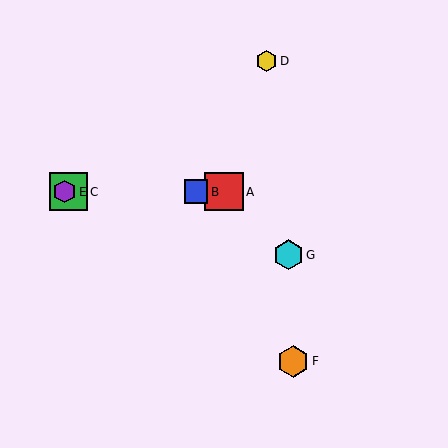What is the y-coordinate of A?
Object A is at y≈192.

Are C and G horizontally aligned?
No, C is at y≈192 and G is at y≈255.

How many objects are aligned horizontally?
4 objects (A, B, C, E) are aligned horizontally.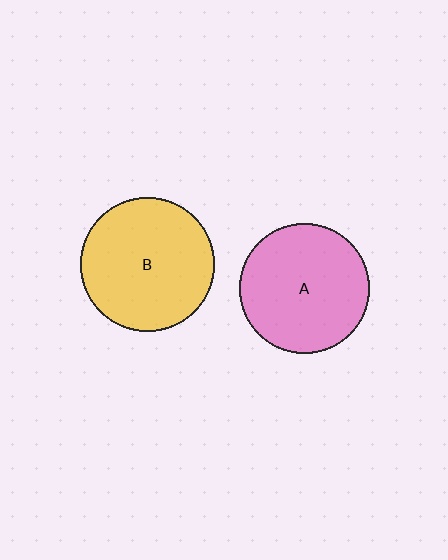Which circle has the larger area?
Circle B (yellow).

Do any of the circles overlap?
No, none of the circles overlap.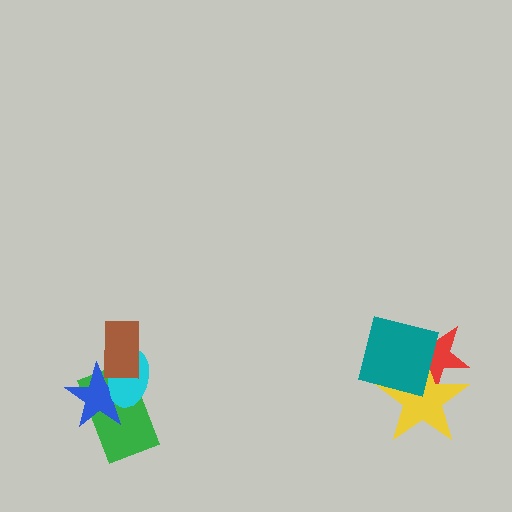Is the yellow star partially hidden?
Yes, it is partially covered by another shape.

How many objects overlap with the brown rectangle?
3 objects overlap with the brown rectangle.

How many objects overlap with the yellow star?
2 objects overlap with the yellow star.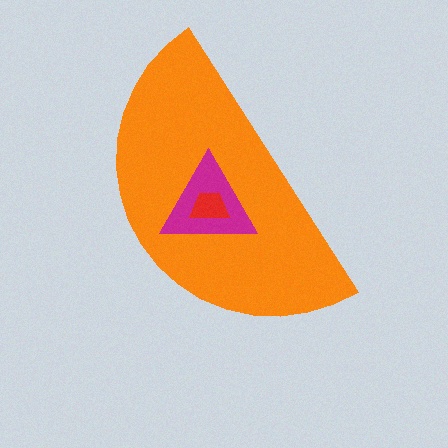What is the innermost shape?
The red trapezoid.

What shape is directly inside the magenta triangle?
The red trapezoid.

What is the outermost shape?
The orange semicircle.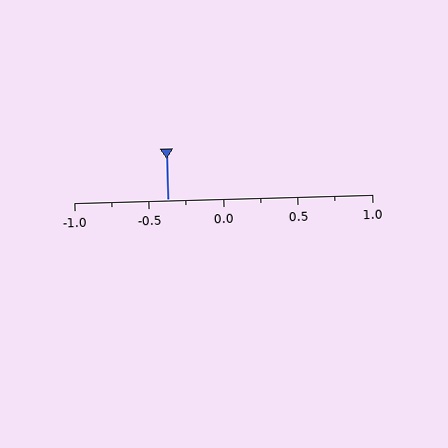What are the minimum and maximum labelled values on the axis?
The axis runs from -1.0 to 1.0.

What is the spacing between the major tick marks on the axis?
The major ticks are spaced 0.5 apart.